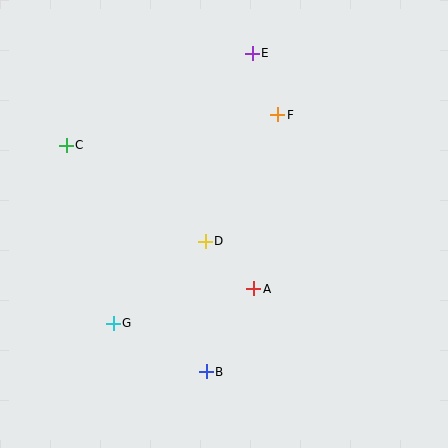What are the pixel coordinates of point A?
Point A is at (254, 289).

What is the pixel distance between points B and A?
The distance between B and A is 95 pixels.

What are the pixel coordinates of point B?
Point B is at (206, 372).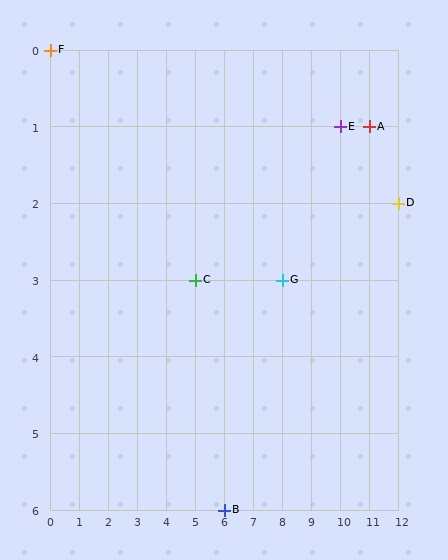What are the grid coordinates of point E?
Point E is at grid coordinates (10, 1).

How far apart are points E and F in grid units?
Points E and F are 10 columns and 1 row apart (about 10.0 grid units diagonally).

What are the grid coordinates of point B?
Point B is at grid coordinates (6, 6).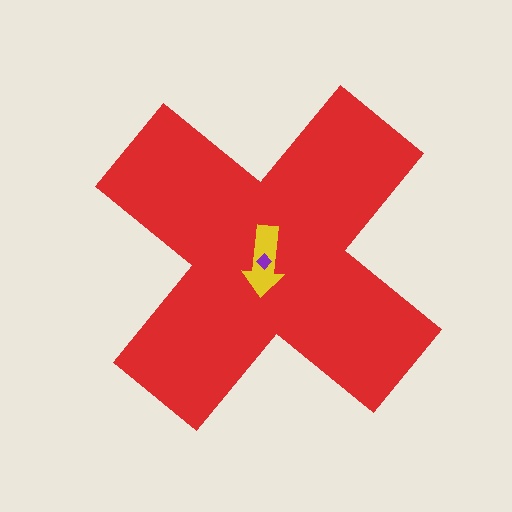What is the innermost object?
The purple diamond.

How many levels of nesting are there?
3.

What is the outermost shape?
The red cross.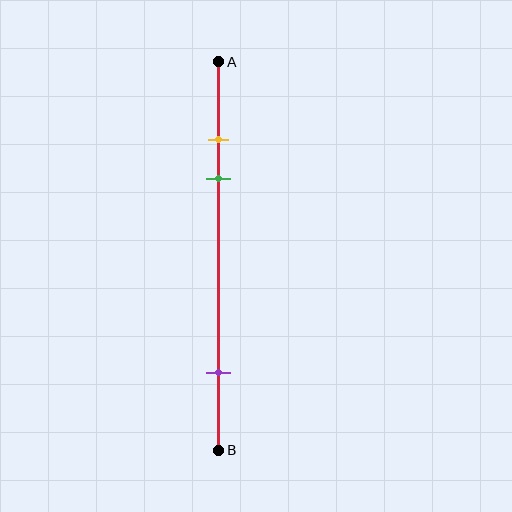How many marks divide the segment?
There are 3 marks dividing the segment.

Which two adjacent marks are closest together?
The yellow and green marks are the closest adjacent pair.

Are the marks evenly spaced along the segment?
No, the marks are not evenly spaced.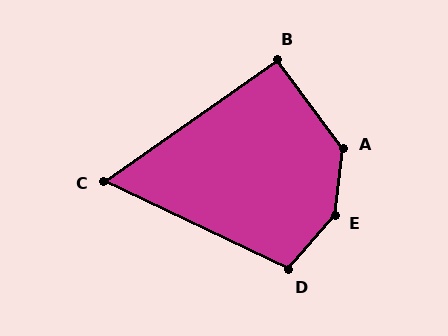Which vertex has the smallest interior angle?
C, at approximately 61 degrees.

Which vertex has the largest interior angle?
E, at approximately 147 degrees.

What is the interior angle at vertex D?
Approximately 105 degrees (obtuse).